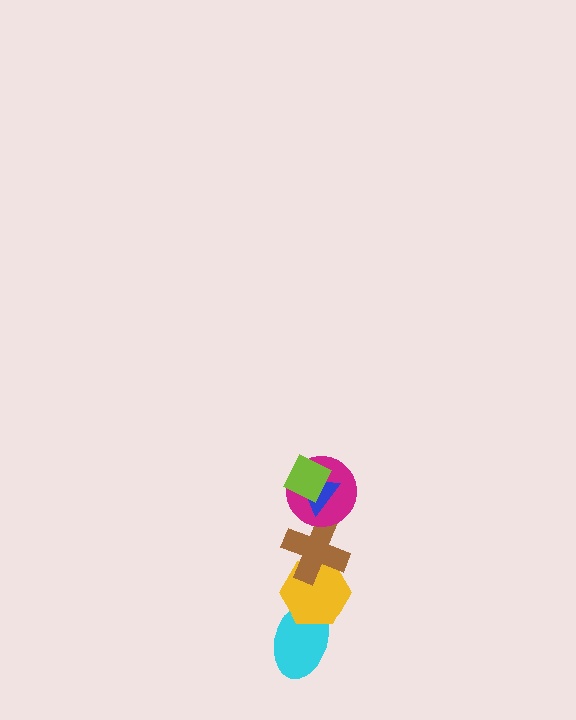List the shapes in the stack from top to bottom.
From top to bottom: the lime diamond, the blue triangle, the magenta circle, the brown cross, the yellow hexagon, the cyan ellipse.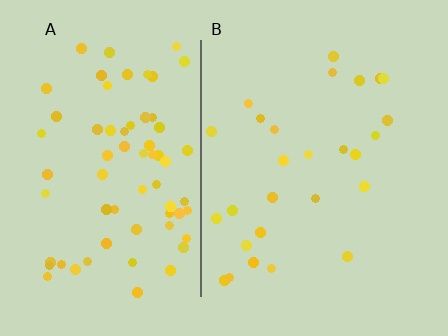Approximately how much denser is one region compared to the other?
Approximately 2.6× — region A over region B.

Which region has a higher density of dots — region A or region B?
A (the left).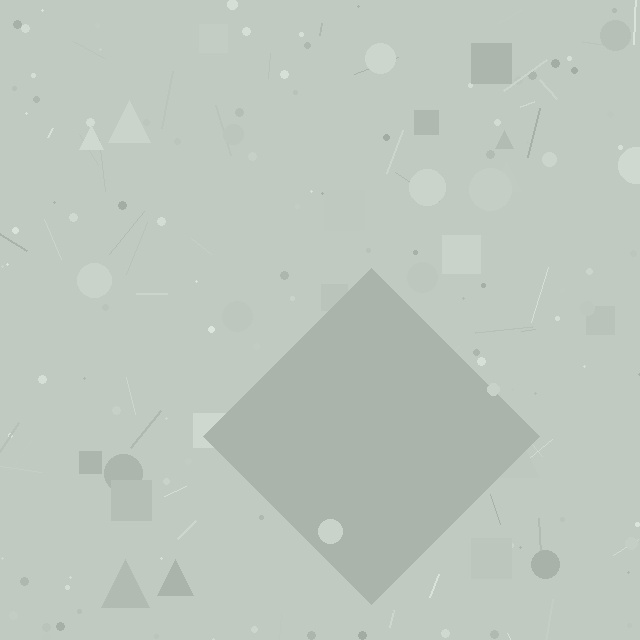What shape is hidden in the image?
A diamond is hidden in the image.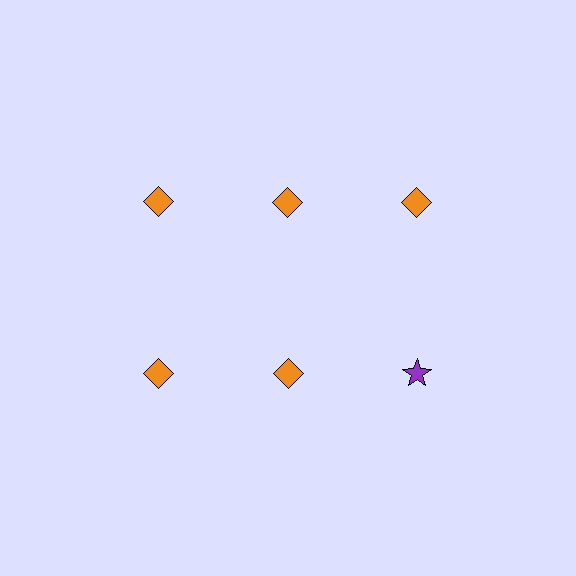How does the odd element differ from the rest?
It differs in both color (purple instead of orange) and shape (star instead of diamond).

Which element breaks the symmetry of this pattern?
The purple star in the second row, center column breaks the symmetry. All other shapes are orange diamonds.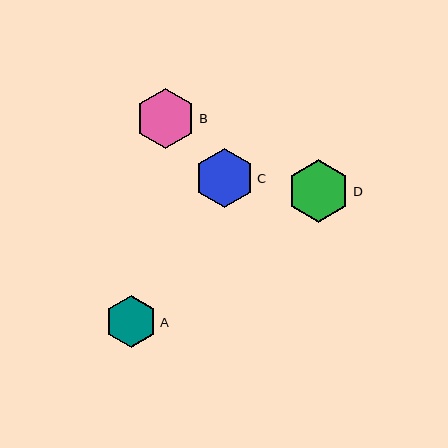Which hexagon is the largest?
Hexagon D is the largest with a size of approximately 62 pixels.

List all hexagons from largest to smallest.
From largest to smallest: D, B, C, A.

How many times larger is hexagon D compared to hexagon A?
Hexagon D is approximately 1.2 times the size of hexagon A.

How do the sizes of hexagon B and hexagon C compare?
Hexagon B and hexagon C are approximately the same size.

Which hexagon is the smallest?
Hexagon A is the smallest with a size of approximately 52 pixels.